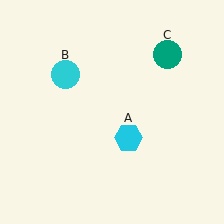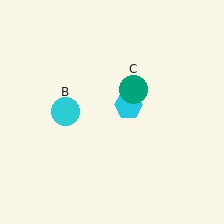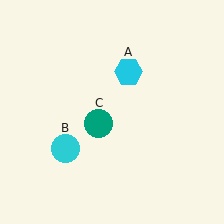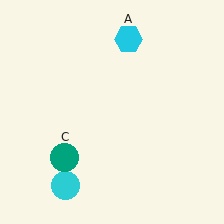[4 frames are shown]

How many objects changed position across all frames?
3 objects changed position: cyan hexagon (object A), cyan circle (object B), teal circle (object C).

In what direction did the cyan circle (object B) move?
The cyan circle (object B) moved down.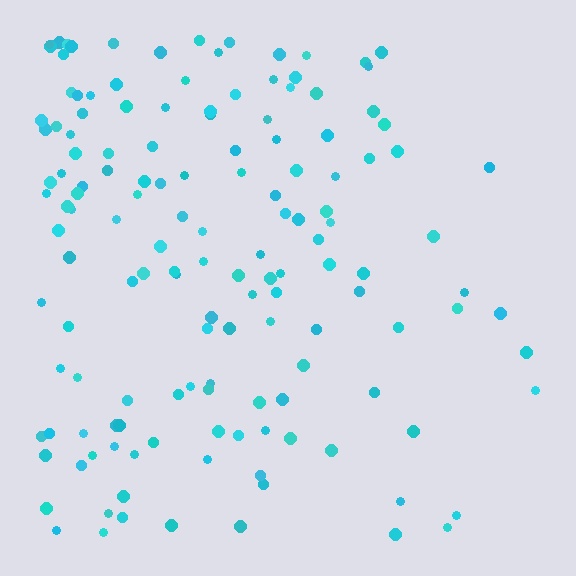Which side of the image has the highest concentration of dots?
The left.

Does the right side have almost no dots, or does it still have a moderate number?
Still a moderate number, just noticeably fewer than the left.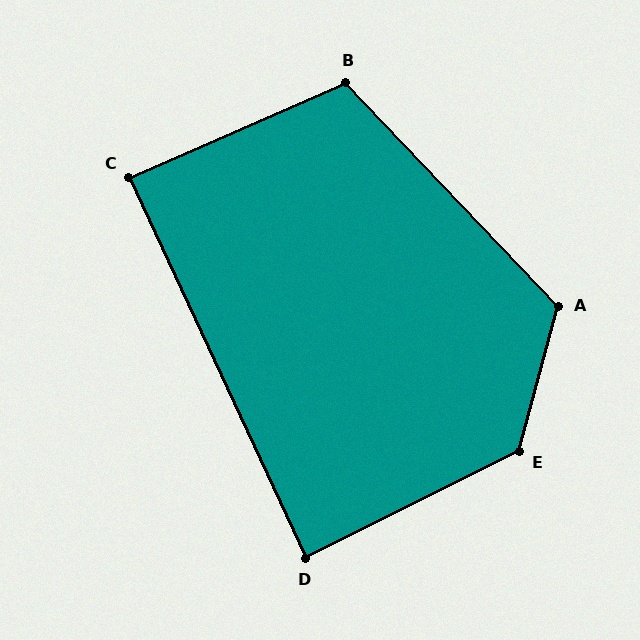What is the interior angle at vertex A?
Approximately 121 degrees (obtuse).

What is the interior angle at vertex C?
Approximately 89 degrees (approximately right).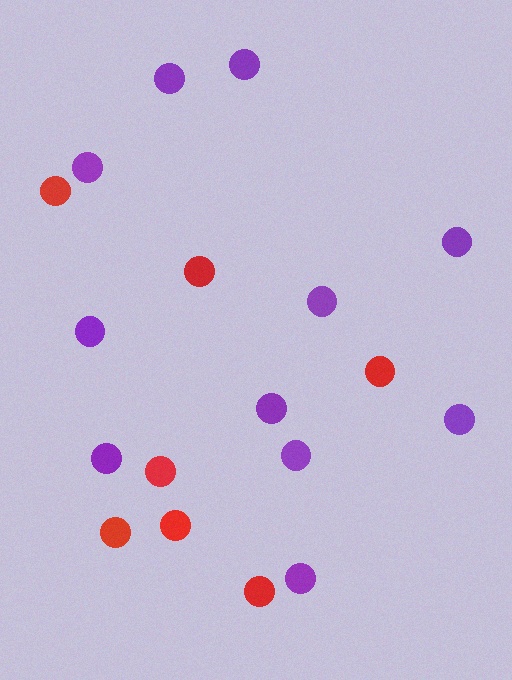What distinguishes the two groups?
There are 2 groups: one group of red circles (7) and one group of purple circles (11).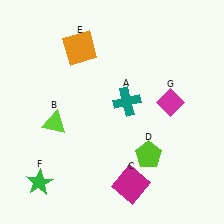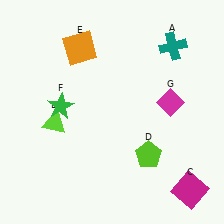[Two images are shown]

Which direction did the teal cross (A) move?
The teal cross (A) moved up.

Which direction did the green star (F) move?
The green star (F) moved up.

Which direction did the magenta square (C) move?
The magenta square (C) moved right.